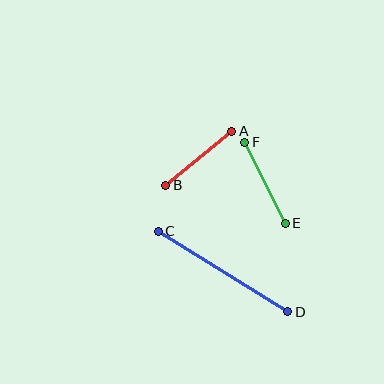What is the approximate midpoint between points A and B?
The midpoint is at approximately (199, 158) pixels.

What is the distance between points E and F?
The distance is approximately 91 pixels.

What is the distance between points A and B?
The distance is approximately 85 pixels.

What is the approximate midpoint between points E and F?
The midpoint is at approximately (265, 183) pixels.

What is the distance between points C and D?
The distance is approximately 152 pixels.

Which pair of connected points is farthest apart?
Points C and D are farthest apart.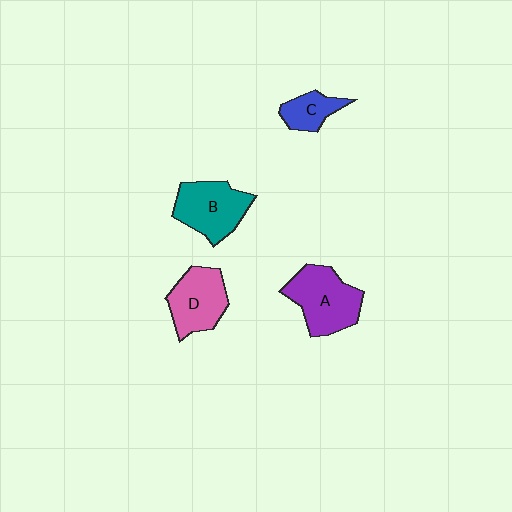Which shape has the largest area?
Shape A (purple).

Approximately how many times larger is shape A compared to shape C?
Approximately 2.1 times.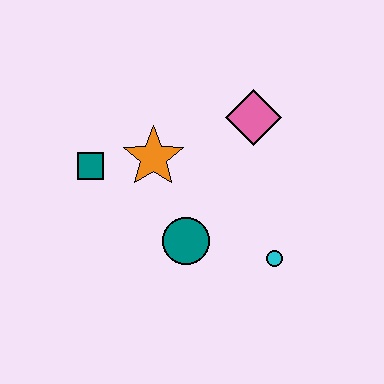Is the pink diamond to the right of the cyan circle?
No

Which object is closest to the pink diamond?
The orange star is closest to the pink diamond.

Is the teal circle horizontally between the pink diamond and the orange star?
Yes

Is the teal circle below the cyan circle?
No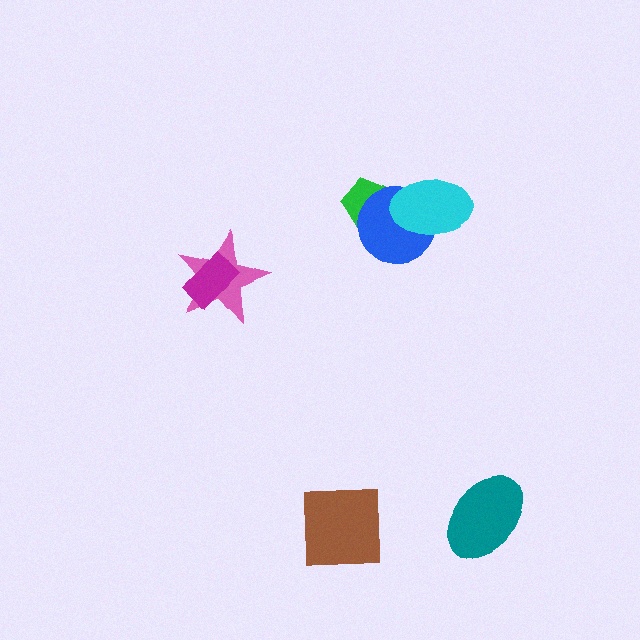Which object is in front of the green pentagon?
The blue circle is in front of the green pentagon.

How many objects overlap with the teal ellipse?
0 objects overlap with the teal ellipse.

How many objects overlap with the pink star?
1 object overlaps with the pink star.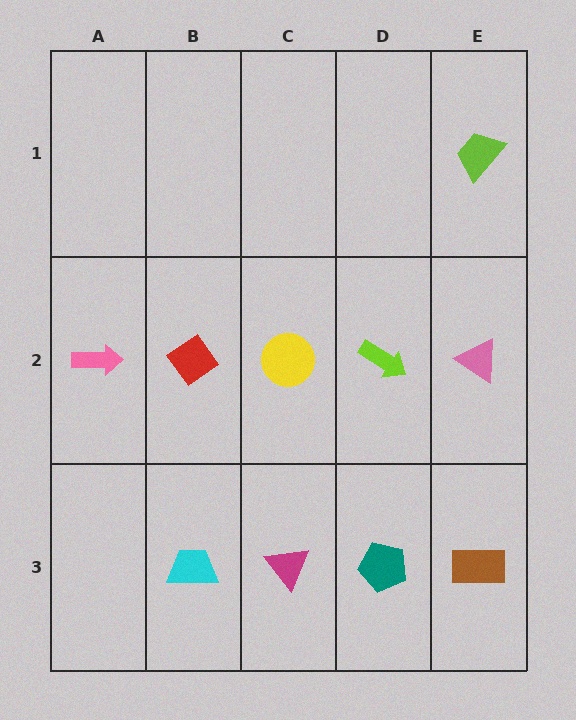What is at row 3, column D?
A teal pentagon.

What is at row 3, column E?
A brown rectangle.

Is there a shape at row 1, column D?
No, that cell is empty.